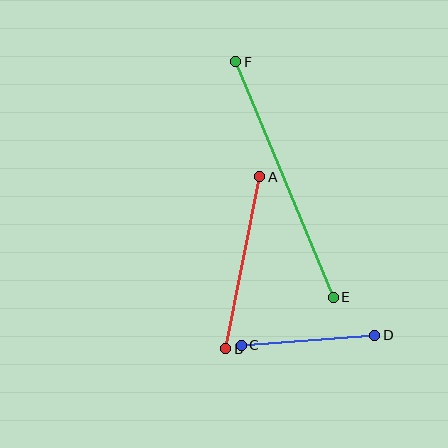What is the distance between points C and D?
The distance is approximately 134 pixels.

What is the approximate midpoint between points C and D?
The midpoint is at approximately (308, 340) pixels.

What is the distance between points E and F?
The distance is approximately 255 pixels.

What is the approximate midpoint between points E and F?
The midpoint is at approximately (284, 179) pixels.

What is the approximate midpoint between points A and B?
The midpoint is at approximately (243, 263) pixels.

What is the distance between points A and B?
The distance is approximately 175 pixels.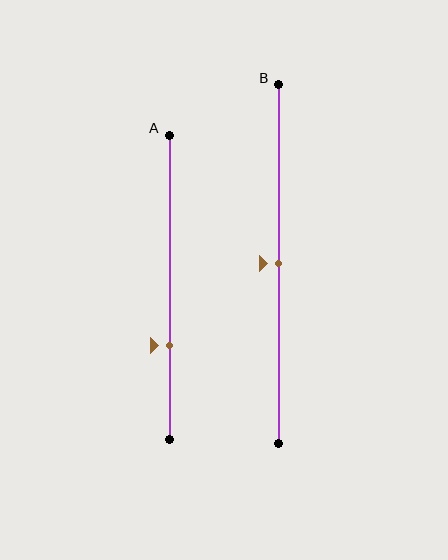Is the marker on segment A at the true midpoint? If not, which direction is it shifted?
No, the marker on segment A is shifted downward by about 19% of the segment length.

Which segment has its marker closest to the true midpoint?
Segment B has its marker closest to the true midpoint.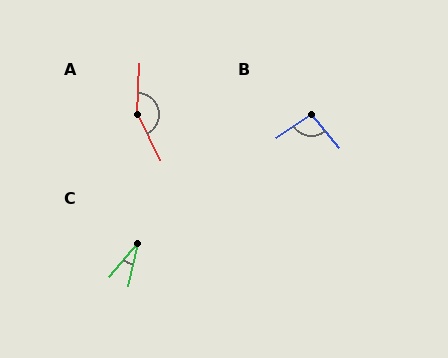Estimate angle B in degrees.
Approximately 97 degrees.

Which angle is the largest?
A, at approximately 151 degrees.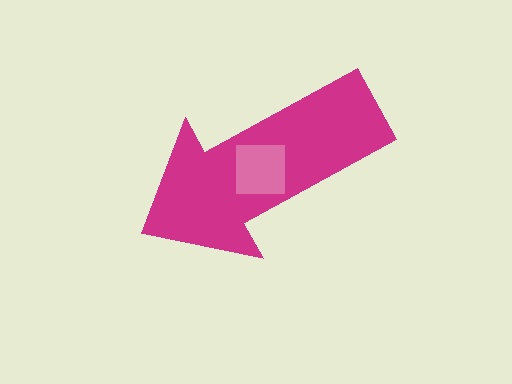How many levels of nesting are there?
2.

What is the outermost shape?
The magenta arrow.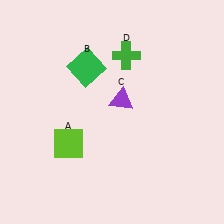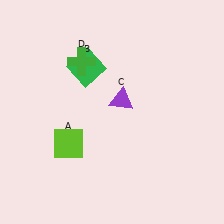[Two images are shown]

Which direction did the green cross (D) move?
The green cross (D) moved left.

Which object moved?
The green cross (D) moved left.